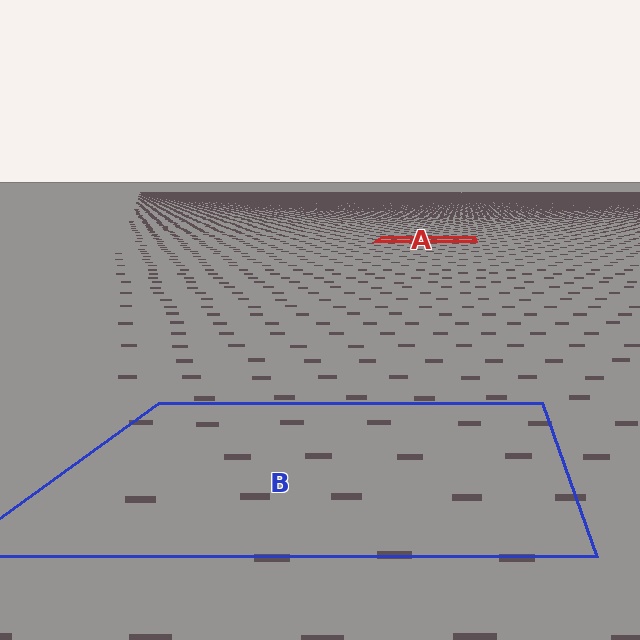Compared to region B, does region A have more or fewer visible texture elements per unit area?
Region A has more texture elements per unit area — they are packed more densely because it is farther away.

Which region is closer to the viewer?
Region B is closer. The texture elements there are larger and more spread out.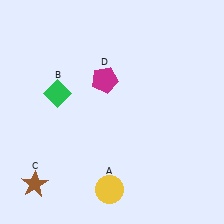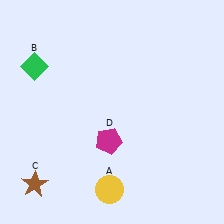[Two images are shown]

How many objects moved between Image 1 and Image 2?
2 objects moved between the two images.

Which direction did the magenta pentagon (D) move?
The magenta pentagon (D) moved down.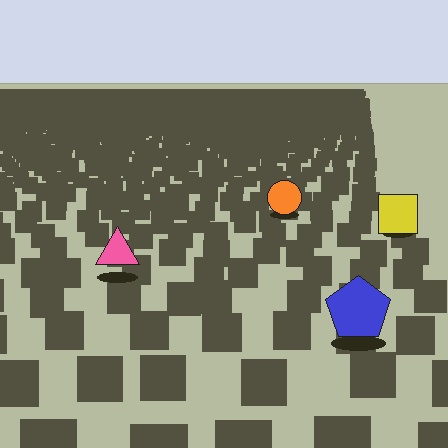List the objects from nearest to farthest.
From nearest to farthest: the blue pentagon, the pink triangle, the yellow square, the orange circle.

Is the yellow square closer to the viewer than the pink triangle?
No. The pink triangle is closer — you can tell from the texture gradient: the ground texture is coarser near it.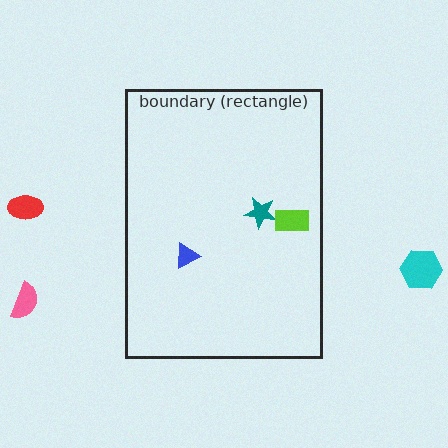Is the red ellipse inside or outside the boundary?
Outside.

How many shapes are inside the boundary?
3 inside, 3 outside.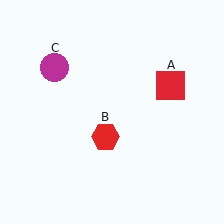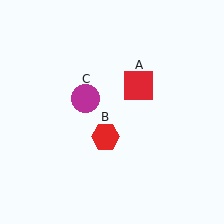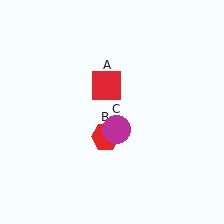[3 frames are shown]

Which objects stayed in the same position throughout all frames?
Red hexagon (object B) remained stationary.